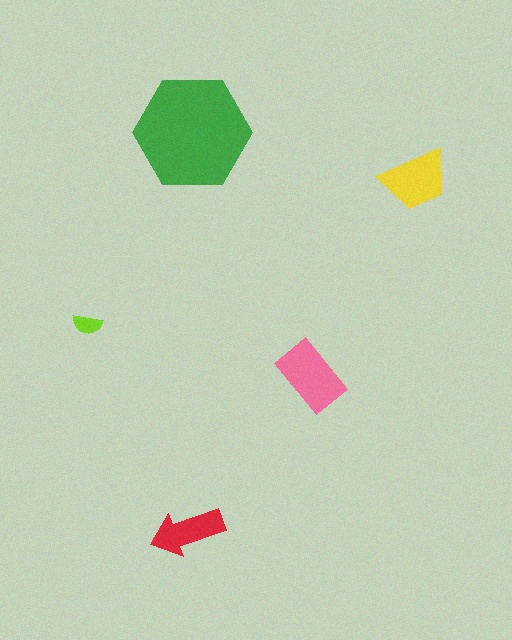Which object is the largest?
The green hexagon.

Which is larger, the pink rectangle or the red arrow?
The pink rectangle.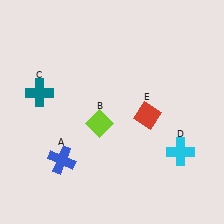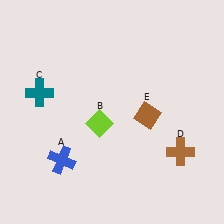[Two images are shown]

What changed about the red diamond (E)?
In Image 1, E is red. In Image 2, it changed to brown.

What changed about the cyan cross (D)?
In Image 1, D is cyan. In Image 2, it changed to brown.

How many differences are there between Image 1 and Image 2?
There are 2 differences between the two images.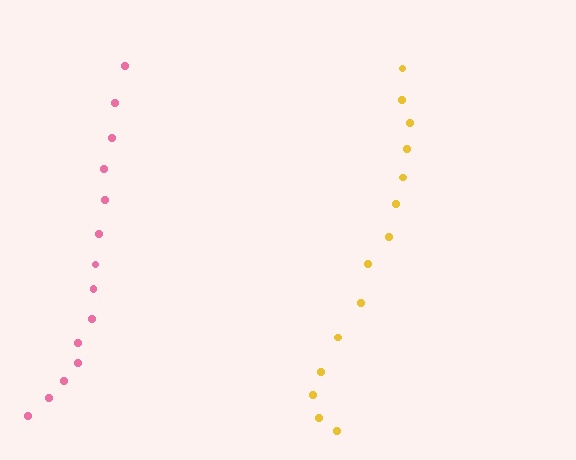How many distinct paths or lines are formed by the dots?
There are 2 distinct paths.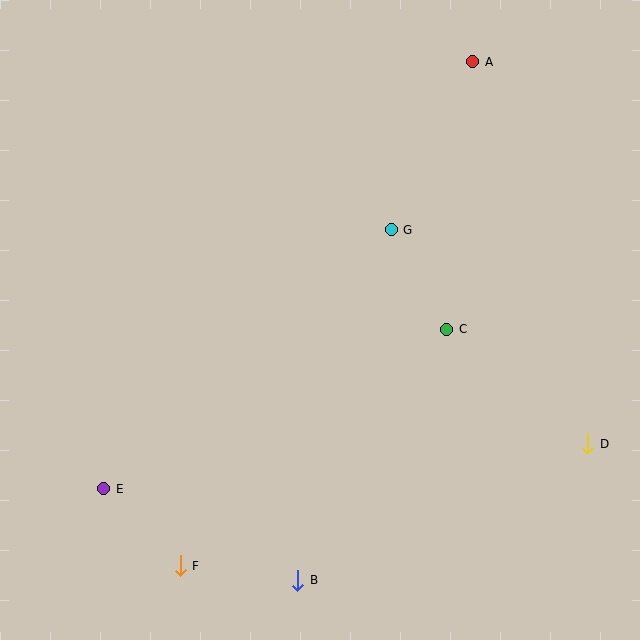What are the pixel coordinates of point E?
Point E is at (104, 489).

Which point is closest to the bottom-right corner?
Point D is closest to the bottom-right corner.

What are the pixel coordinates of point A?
Point A is at (473, 62).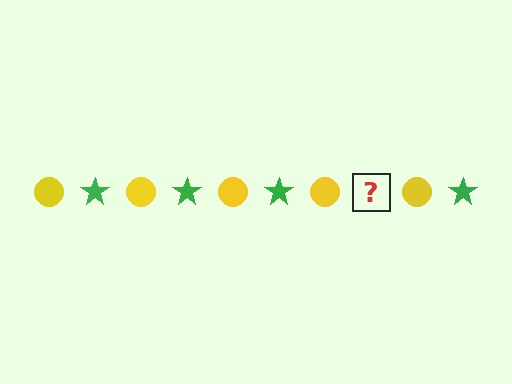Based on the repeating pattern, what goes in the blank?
The blank should be a green star.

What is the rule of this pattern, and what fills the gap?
The rule is that the pattern alternates between yellow circle and green star. The gap should be filled with a green star.